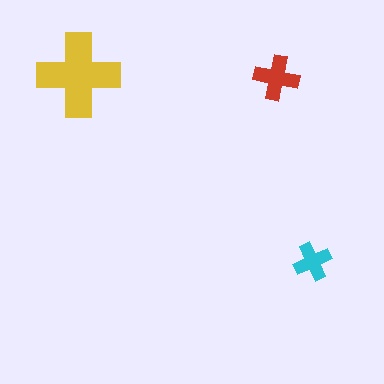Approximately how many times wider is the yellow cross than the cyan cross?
About 2 times wider.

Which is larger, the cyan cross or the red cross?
The red one.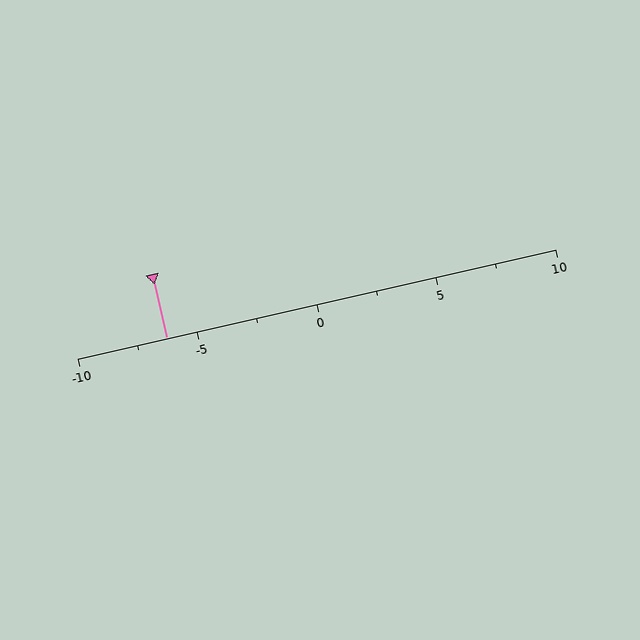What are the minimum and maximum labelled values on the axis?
The axis runs from -10 to 10.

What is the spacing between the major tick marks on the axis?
The major ticks are spaced 5 apart.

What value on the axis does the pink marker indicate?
The marker indicates approximately -6.2.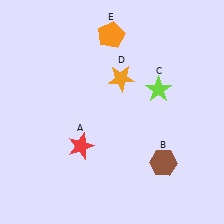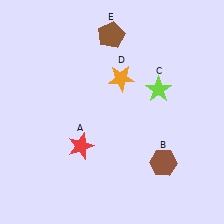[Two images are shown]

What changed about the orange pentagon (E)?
In Image 1, E is orange. In Image 2, it changed to brown.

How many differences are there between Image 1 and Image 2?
There is 1 difference between the two images.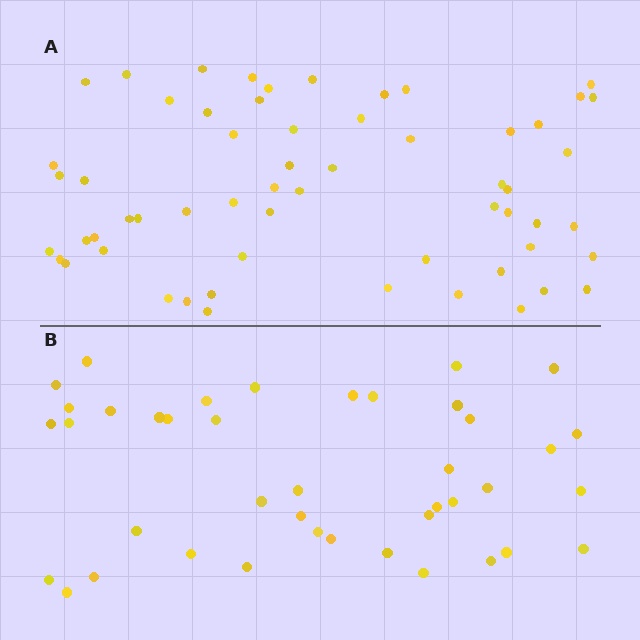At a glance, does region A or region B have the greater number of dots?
Region A (the top region) has more dots.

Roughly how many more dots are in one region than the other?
Region A has approximately 20 more dots than region B.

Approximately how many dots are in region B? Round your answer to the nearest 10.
About 40 dots. (The exact count is 41, which rounds to 40.)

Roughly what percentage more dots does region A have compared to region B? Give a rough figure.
About 45% more.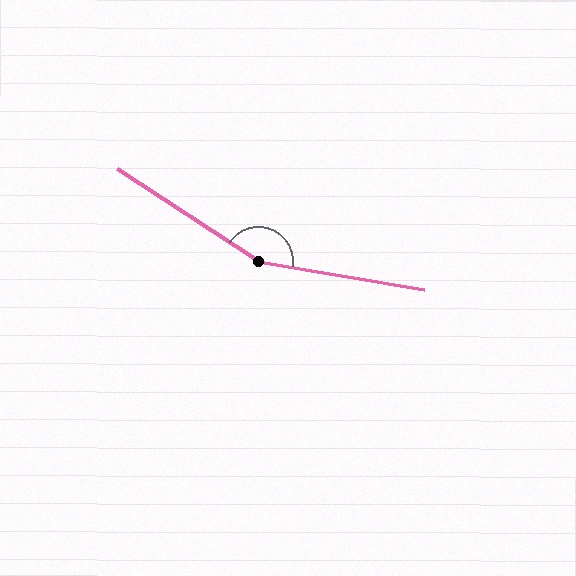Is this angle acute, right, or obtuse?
It is obtuse.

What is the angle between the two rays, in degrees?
Approximately 156 degrees.